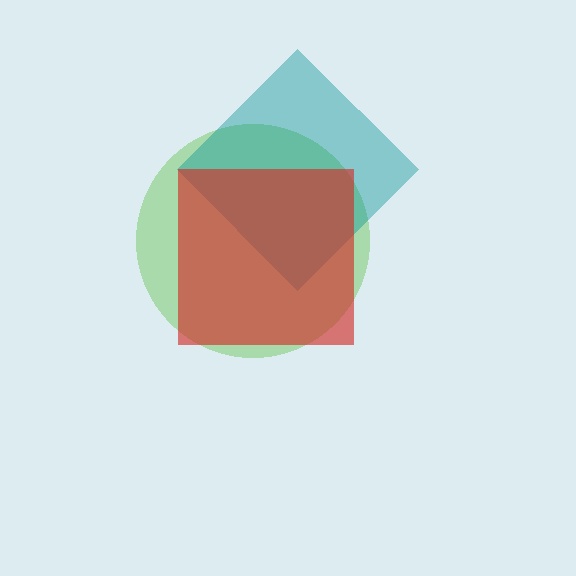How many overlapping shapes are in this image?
There are 3 overlapping shapes in the image.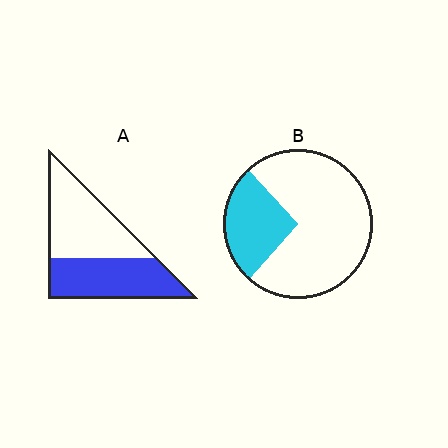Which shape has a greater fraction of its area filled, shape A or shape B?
Shape A.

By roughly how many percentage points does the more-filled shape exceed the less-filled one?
By roughly 20 percentage points (A over B).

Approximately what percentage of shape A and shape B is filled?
A is approximately 45% and B is approximately 25%.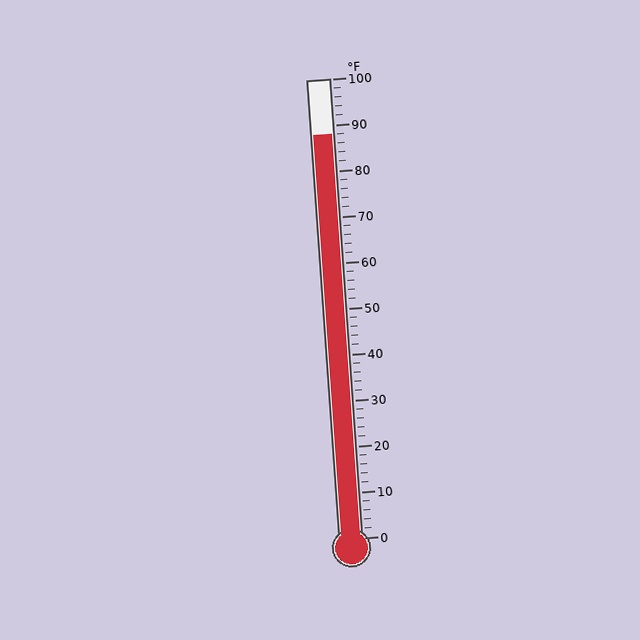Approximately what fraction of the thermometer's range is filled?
The thermometer is filled to approximately 90% of its range.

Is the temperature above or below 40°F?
The temperature is above 40°F.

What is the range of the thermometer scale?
The thermometer scale ranges from 0°F to 100°F.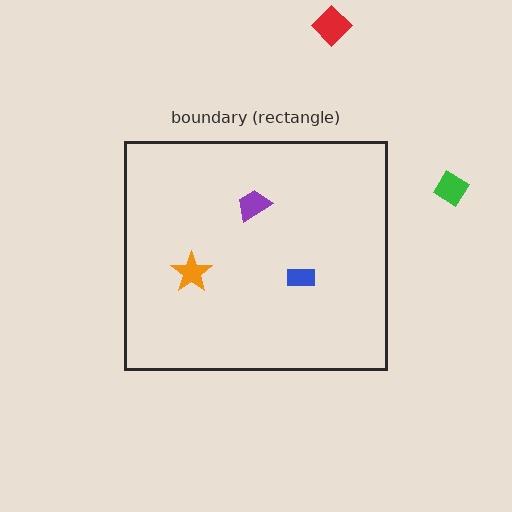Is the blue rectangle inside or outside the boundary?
Inside.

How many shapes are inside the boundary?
3 inside, 2 outside.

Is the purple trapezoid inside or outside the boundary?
Inside.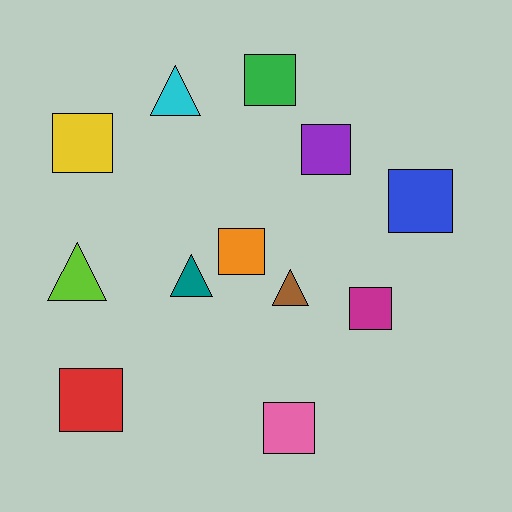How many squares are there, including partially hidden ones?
There are 8 squares.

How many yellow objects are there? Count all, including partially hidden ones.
There is 1 yellow object.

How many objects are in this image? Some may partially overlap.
There are 12 objects.